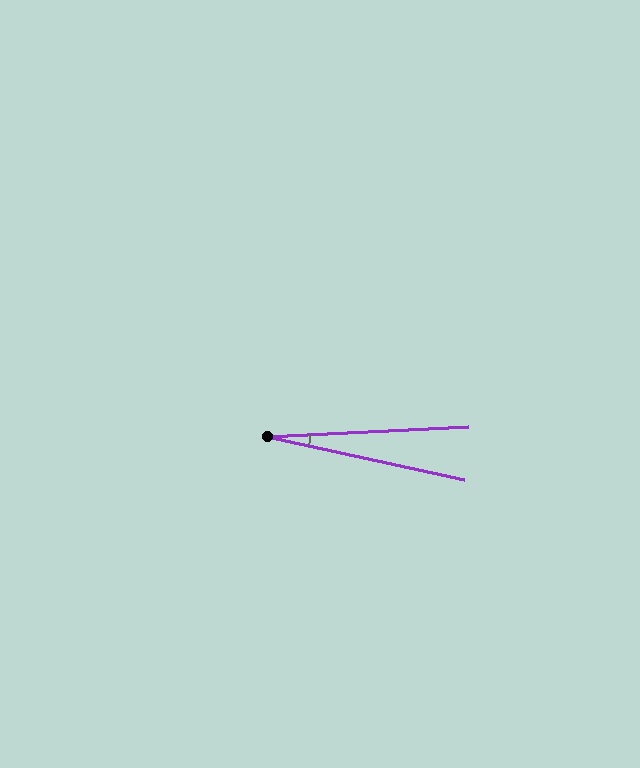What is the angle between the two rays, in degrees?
Approximately 15 degrees.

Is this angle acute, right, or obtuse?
It is acute.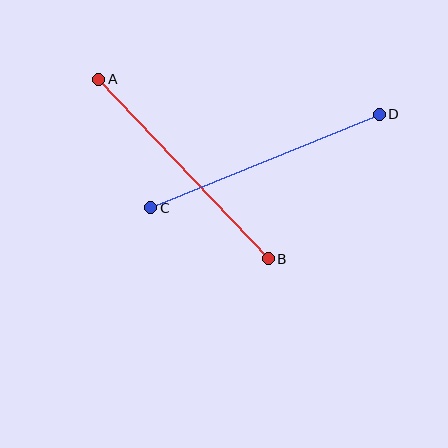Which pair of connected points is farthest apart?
Points C and D are farthest apart.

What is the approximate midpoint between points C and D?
The midpoint is at approximately (265, 161) pixels.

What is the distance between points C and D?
The distance is approximately 247 pixels.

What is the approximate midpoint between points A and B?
The midpoint is at approximately (183, 169) pixels.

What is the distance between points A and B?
The distance is approximately 247 pixels.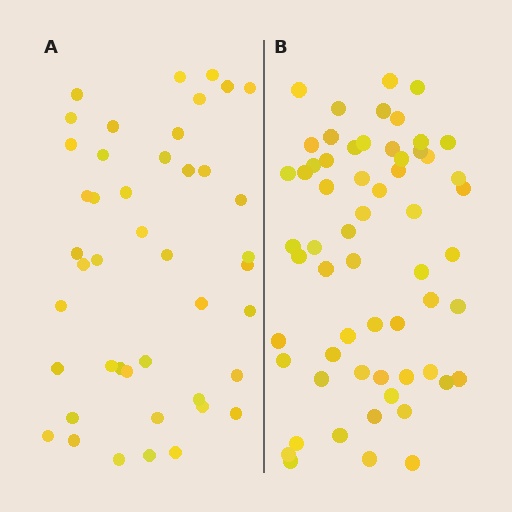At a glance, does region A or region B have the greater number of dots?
Region B (the right region) has more dots.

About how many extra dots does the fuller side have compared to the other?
Region B has approximately 15 more dots than region A.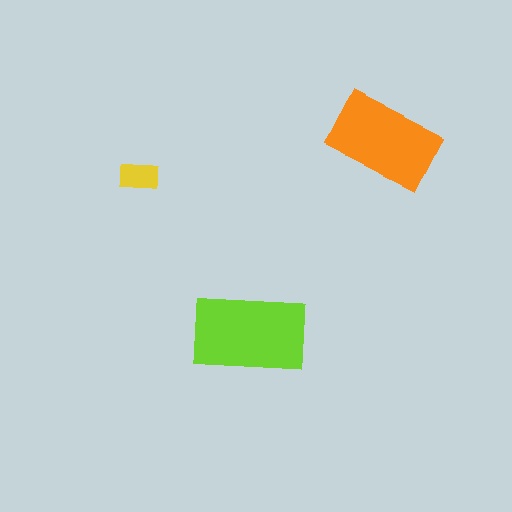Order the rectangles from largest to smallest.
the lime one, the orange one, the yellow one.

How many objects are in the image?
There are 3 objects in the image.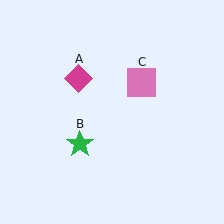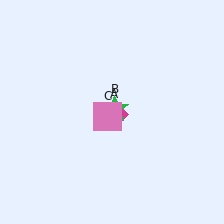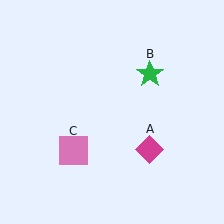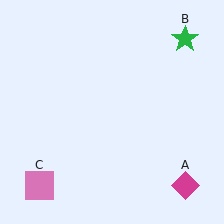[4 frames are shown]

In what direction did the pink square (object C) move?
The pink square (object C) moved down and to the left.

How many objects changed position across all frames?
3 objects changed position: magenta diamond (object A), green star (object B), pink square (object C).